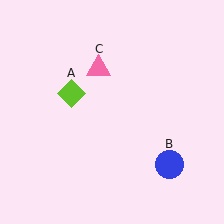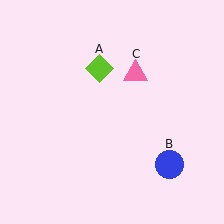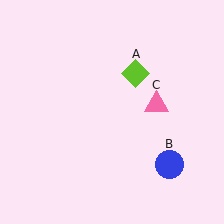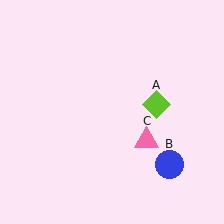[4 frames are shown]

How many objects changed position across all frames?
2 objects changed position: lime diamond (object A), pink triangle (object C).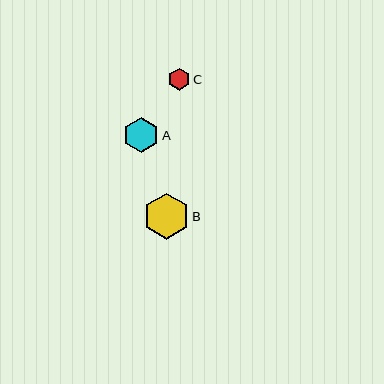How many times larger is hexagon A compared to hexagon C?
Hexagon A is approximately 1.6 times the size of hexagon C.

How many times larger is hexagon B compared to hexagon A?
Hexagon B is approximately 1.3 times the size of hexagon A.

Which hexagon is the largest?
Hexagon B is the largest with a size of approximately 46 pixels.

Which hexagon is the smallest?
Hexagon C is the smallest with a size of approximately 22 pixels.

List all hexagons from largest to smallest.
From largest to smallest: B, A, C.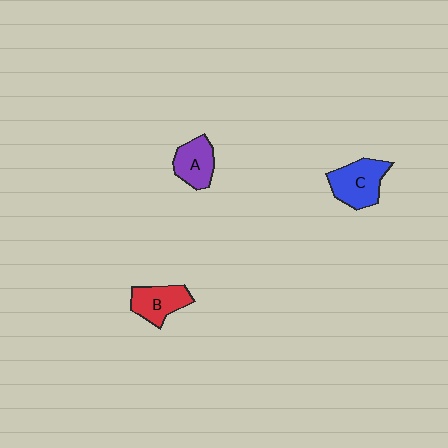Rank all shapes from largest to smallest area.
From largest to smallest: C (blue), B (red), A (purple).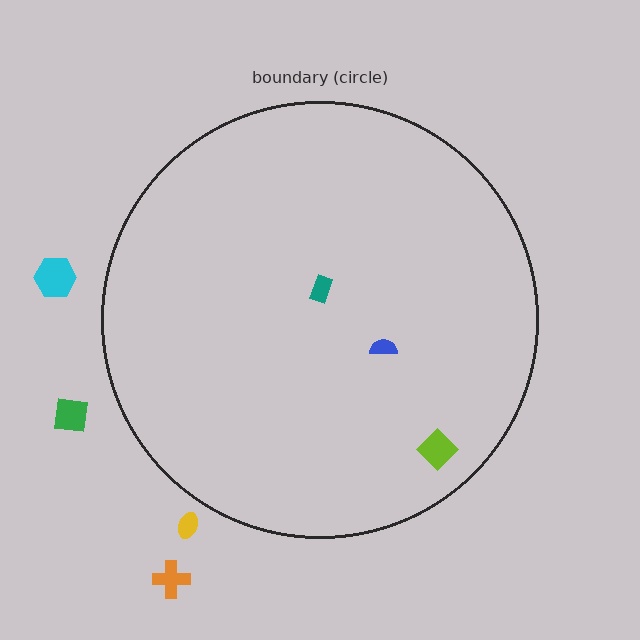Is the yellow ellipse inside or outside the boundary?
Outside.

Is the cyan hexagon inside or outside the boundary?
Outside.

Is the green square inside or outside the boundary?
Outside.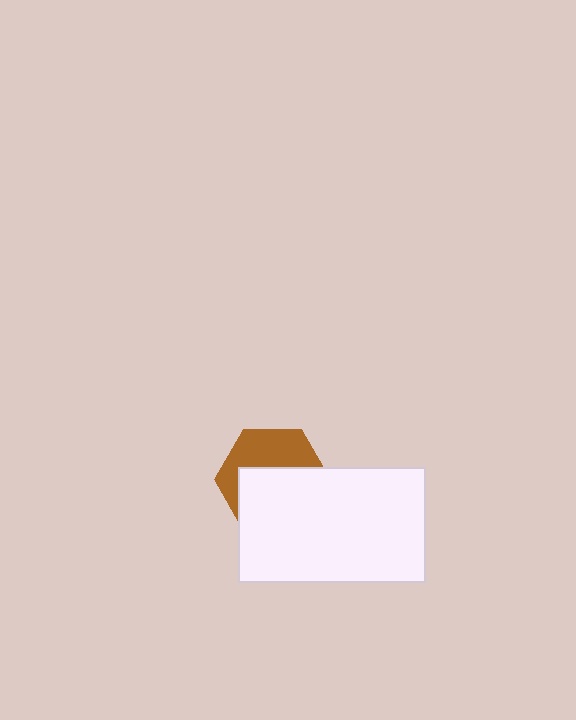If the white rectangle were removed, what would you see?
You would see the complete brown hexagon.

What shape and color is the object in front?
The object in front is a white rectangle.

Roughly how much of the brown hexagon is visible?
A small part of it is visible (roughly 43%).